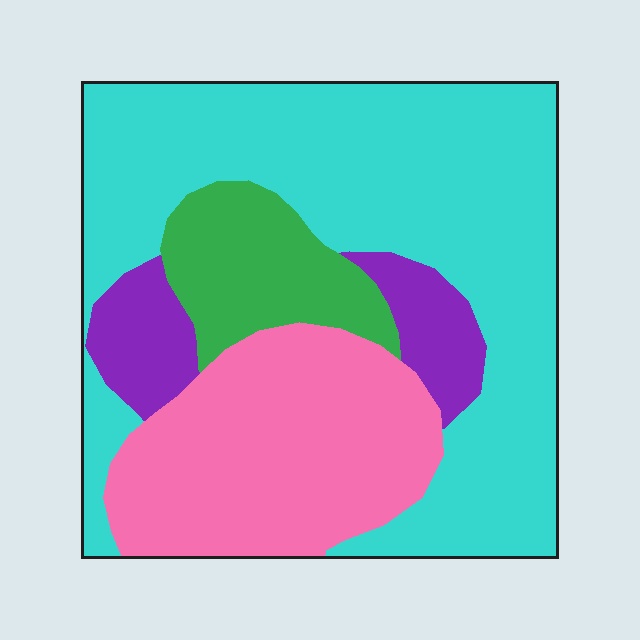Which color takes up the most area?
Cyan, at roughly 50%.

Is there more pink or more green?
Pink.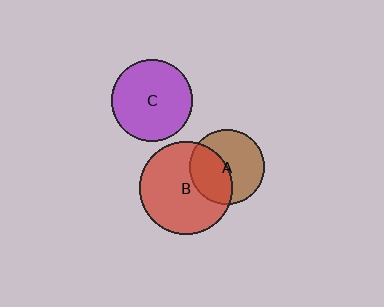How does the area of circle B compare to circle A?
Approximately 1.5 times.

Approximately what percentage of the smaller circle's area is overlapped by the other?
Approximately 40%.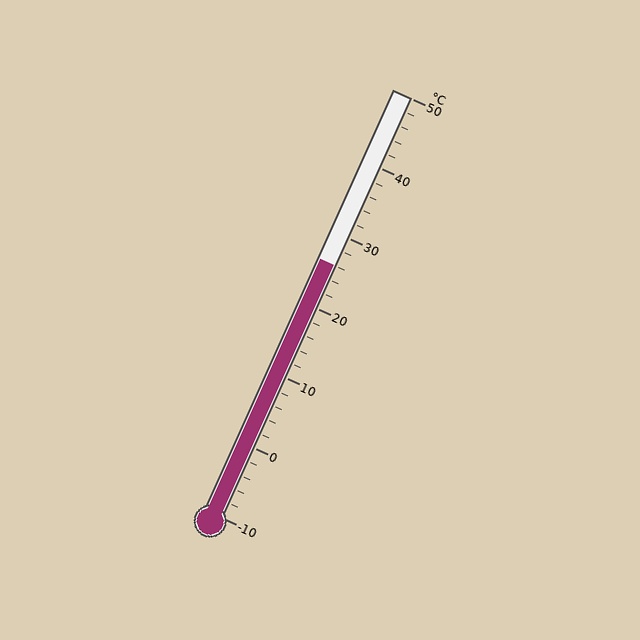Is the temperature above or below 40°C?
The temperature is below 40°C.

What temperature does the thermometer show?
The thermometer shows approximately 26°C.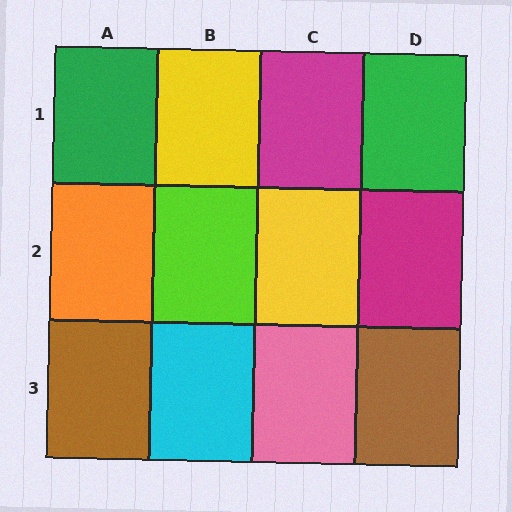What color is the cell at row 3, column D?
Brown.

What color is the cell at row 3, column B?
Cyan.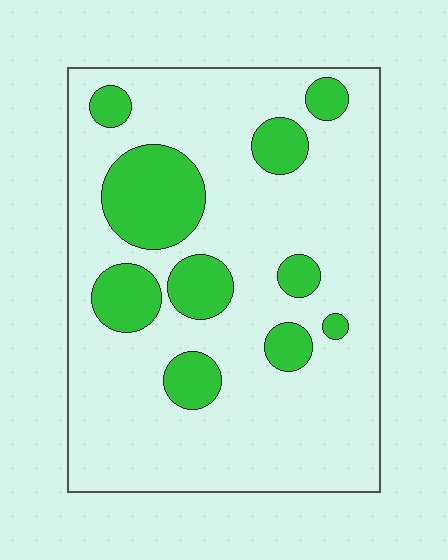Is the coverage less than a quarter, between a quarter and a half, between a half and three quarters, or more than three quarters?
Less than a quarter.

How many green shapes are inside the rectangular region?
10.